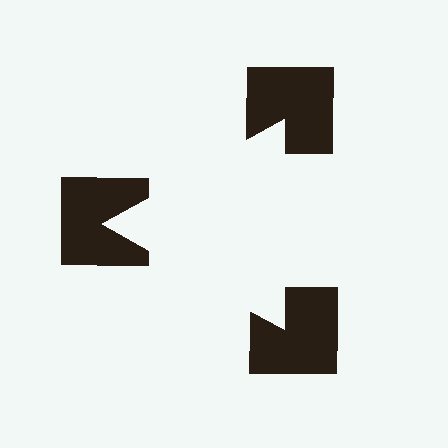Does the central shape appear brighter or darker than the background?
It typically appears slightly brighter than the background, even though no actual brightness change is drawn.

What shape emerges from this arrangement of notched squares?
An illusory triangle — its edges are inferred from the aligned wedge cuts in the notched squares, not physically drawn.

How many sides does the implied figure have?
3 sides.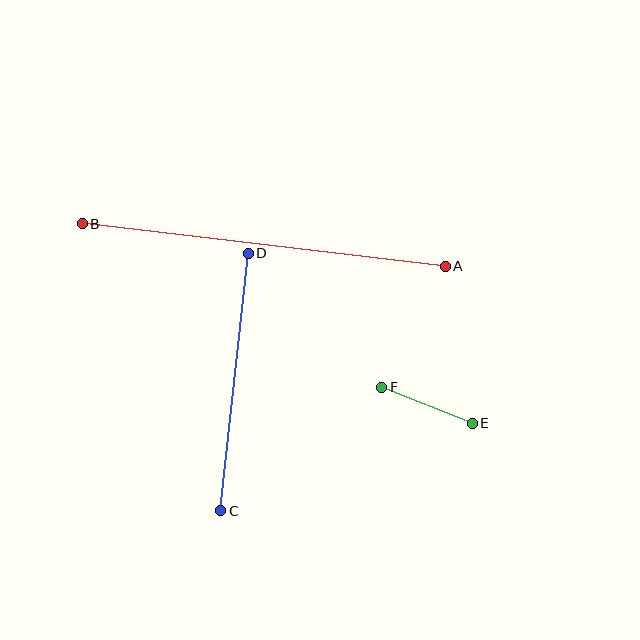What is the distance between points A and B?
The distance is approximately 366 pixels.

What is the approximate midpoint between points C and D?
The midpoint is at approximately (235, 382) pixels.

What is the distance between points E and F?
The distance is approximately 98 pixels.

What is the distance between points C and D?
The distance is approximately 259 pixels.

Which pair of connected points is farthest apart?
Points A and B are farthest apart.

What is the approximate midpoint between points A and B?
The midpoint is at approximately (264, 245) pixels.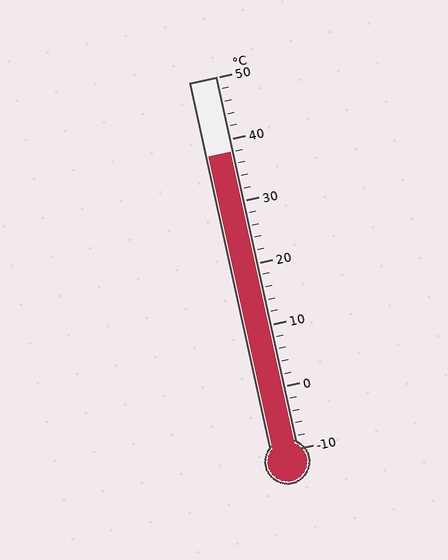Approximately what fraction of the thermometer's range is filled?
The thermometer is filled to approximately 80% of its range.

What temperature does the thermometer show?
The thermometer shows approximately 38°C.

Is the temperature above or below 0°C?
The temperature is above 0°C.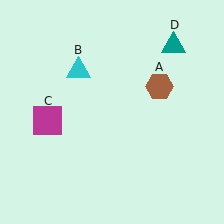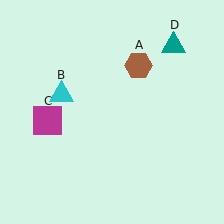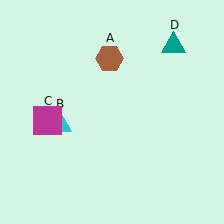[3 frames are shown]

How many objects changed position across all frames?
2 objects changed position: brown hexagon (object A), cyan triangle (object B).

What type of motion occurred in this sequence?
The brown hexagon (object A), cyan triangle (object B) rotated counterclockwise around the center of the scene.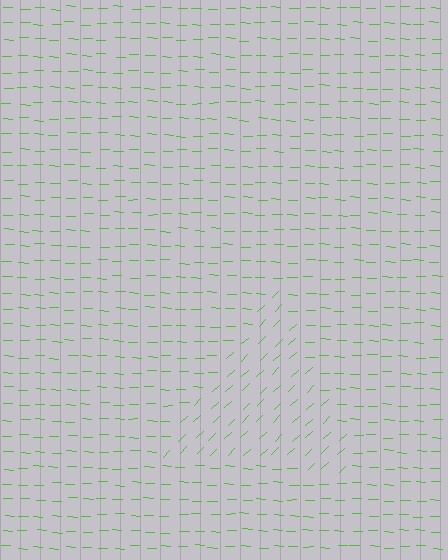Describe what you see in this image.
The image is filled with small lime line segments. A triangle region in the image has lines oriented differently from the surrounding lines, creating a visible texture boundary.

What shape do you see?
I see a triangle.